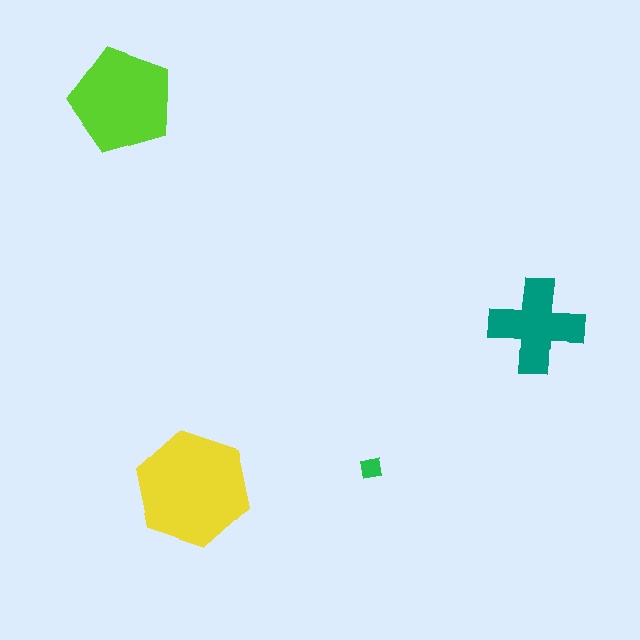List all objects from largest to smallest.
The yellow hexagon, the lime pentagon, the teal cross, the green square.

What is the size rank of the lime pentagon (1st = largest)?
2nd.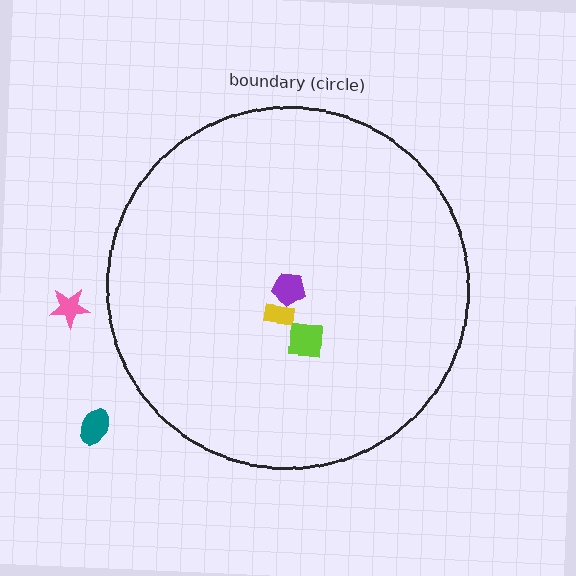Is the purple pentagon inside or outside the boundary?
Inside.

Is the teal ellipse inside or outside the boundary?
Outside.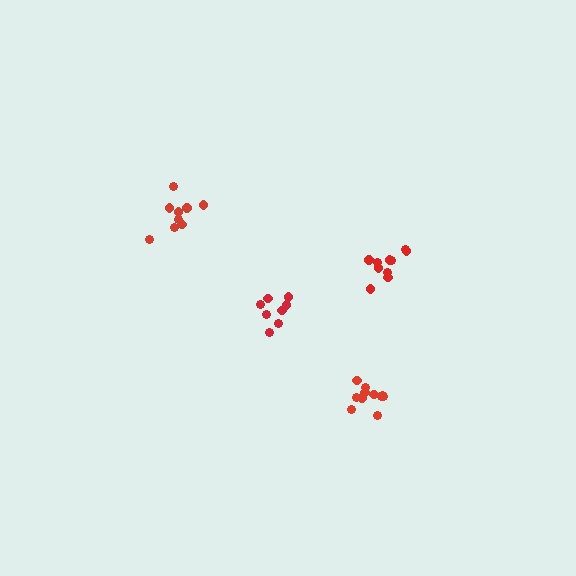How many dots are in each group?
Group 1: 9 dots, Group 2: 11 dots, Group 3: 10 dots, Group 4: 8 dots (38 total).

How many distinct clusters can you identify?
There are 4 distinct clusters.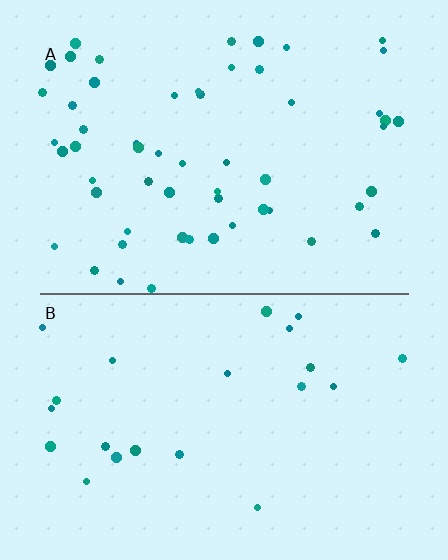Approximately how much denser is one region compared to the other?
Approximately 2.5× — region A over region B.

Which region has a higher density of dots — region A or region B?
A (the top).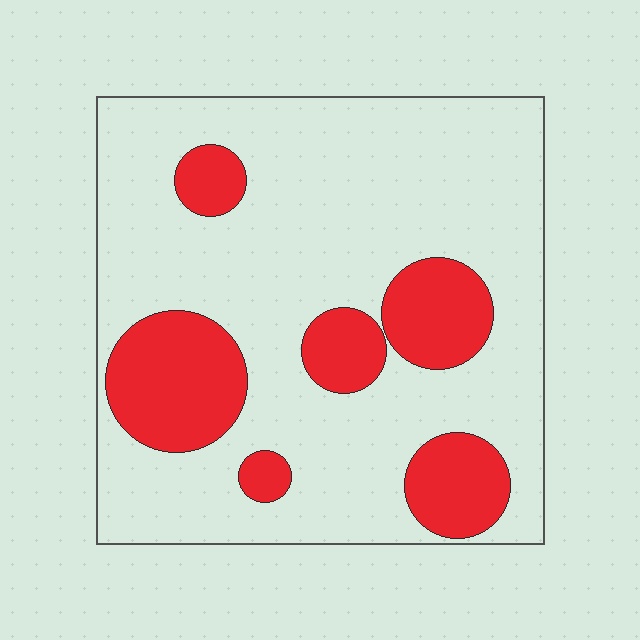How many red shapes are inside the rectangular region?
6.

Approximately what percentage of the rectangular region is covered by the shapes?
Approximately 25%.